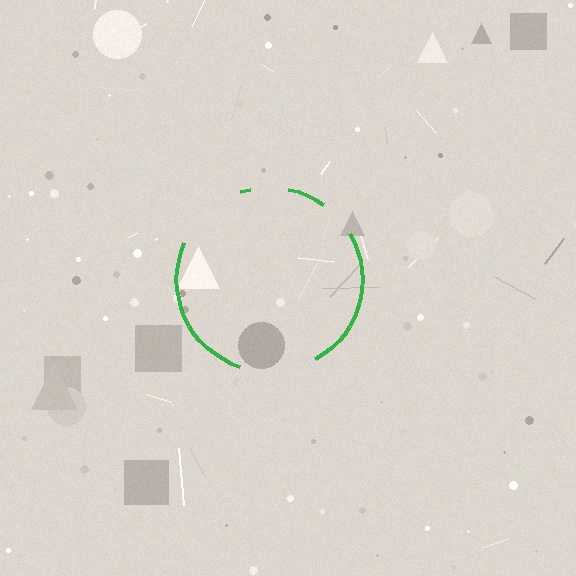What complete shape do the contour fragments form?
The contour fragments form a circle.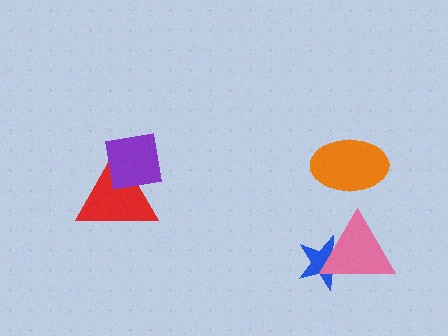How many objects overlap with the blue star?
1 object overlaps with the blue star.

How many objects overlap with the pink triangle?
1 object overlaps with the pink triangle.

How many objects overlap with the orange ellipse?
0 objects overlap with the orange ellipse.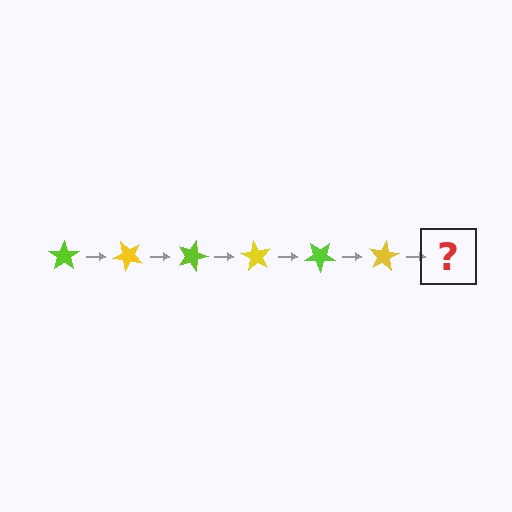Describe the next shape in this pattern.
It should be a lime star, rotated 270 degrees from the start.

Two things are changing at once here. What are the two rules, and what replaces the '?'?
The two rules are that it rotates 45 degrees each step and the color cycles through lime and yellow. The '?' should be a lime star, rotated 270 degrees from the start.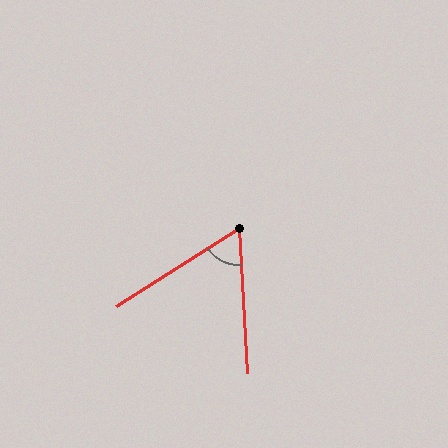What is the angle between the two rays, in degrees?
Approximately 61 degrees.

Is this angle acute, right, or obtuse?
It is acute.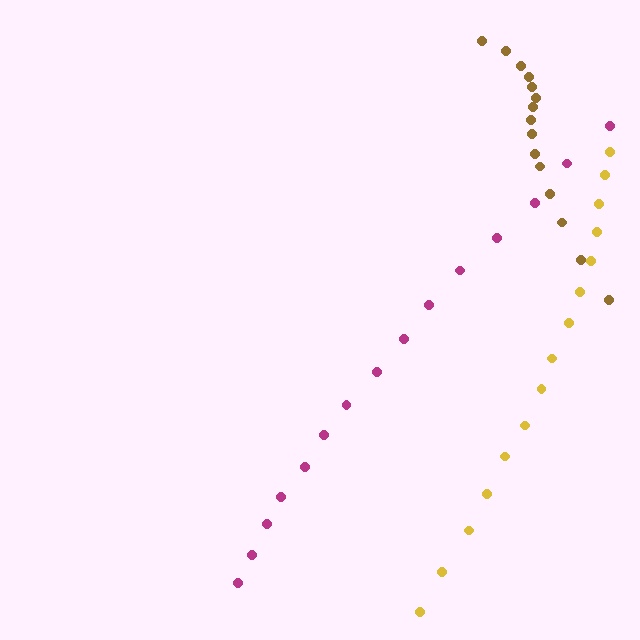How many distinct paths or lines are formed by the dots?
There are 3 distinct paths.